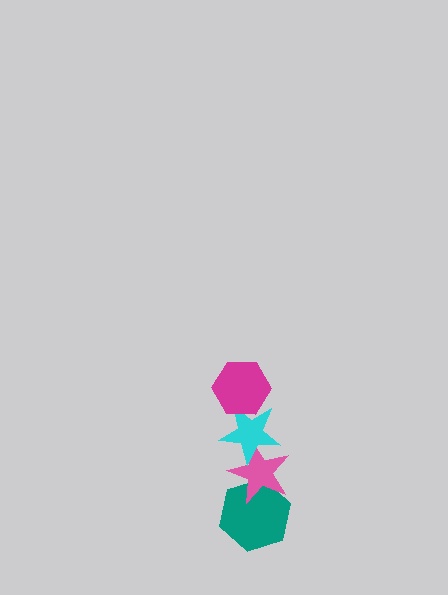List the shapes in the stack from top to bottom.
From top to bottom: the magenta hexagon, the cyan star, the pink star, the teal hexagon.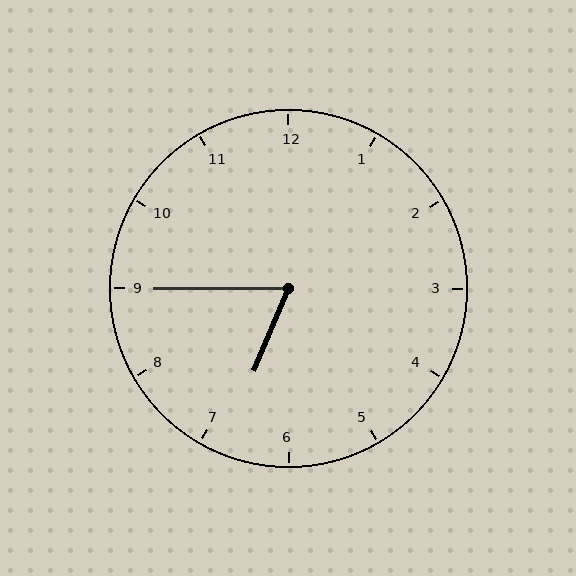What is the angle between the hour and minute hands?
Approximately 68 degrees.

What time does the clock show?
6:45.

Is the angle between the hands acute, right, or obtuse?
It is acute.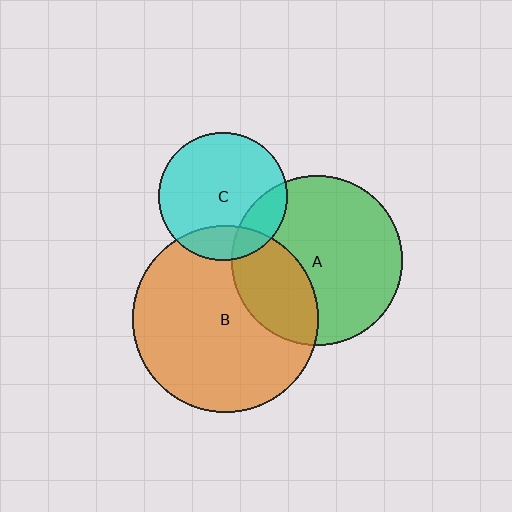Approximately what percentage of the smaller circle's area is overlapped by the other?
Approximately 20%.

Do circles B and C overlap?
Yes.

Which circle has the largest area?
Circle B (orange).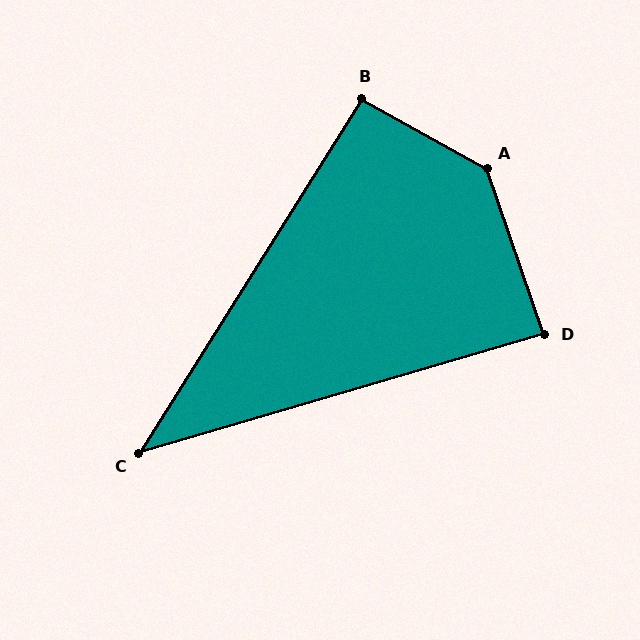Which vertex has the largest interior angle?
A, at approximately 138 degrees.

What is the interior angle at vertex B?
Approximately 93 degrees (approximately right).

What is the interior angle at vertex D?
Approximately 87 degrees (approximately right).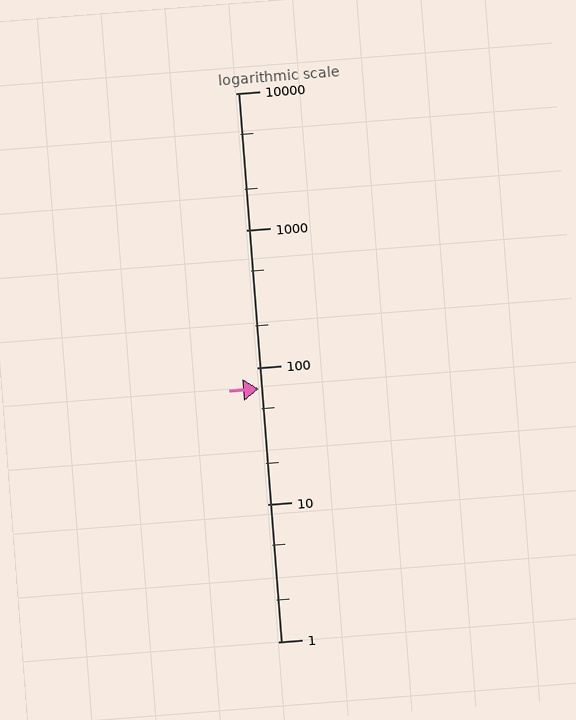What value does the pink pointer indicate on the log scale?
The pointer indicates approximately 70.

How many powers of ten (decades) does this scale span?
The scale spans 4 decades, from 1 to 10000.